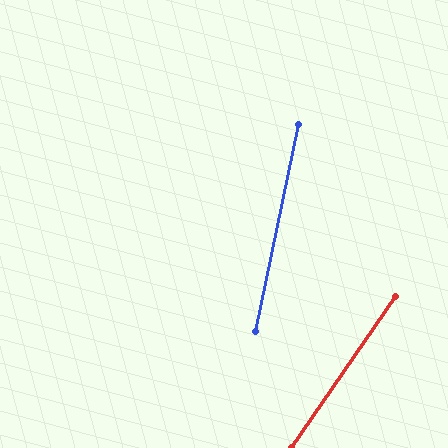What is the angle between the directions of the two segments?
Approximately 23 degrees.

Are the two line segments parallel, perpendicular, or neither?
Neither parallel nor perpendicular — they differ by about 23°.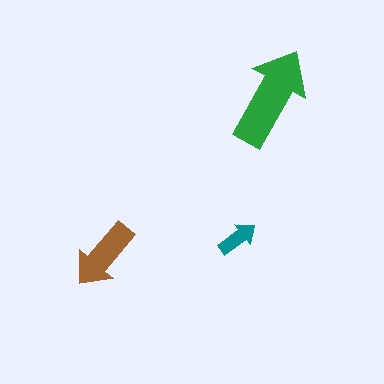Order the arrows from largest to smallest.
the green one, the brown one, the teal one.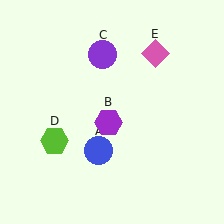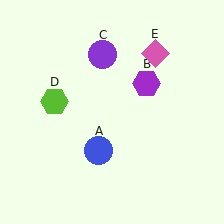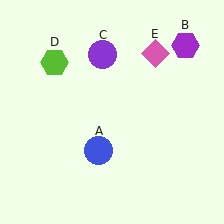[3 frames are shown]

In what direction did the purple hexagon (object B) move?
The purple hexagon (object B) moved up and to the right.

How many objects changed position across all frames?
2 objects changed position: purple hexagon (object B), lime hexagon (object D).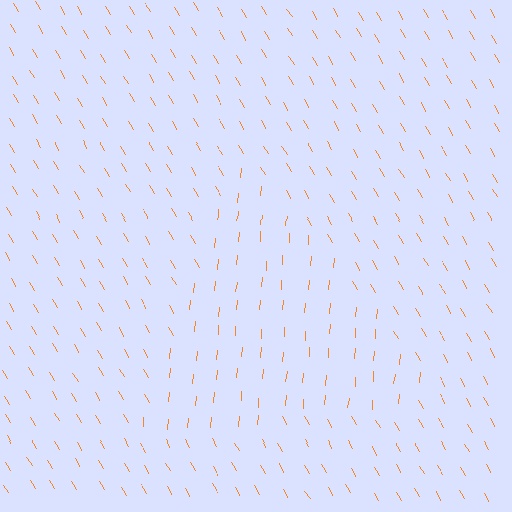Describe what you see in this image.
The image is filled with small orange line segments. A triangle region in the image has lines oriented differently from the surrounding lines, creating a visible texture boundary.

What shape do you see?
I see a triangle.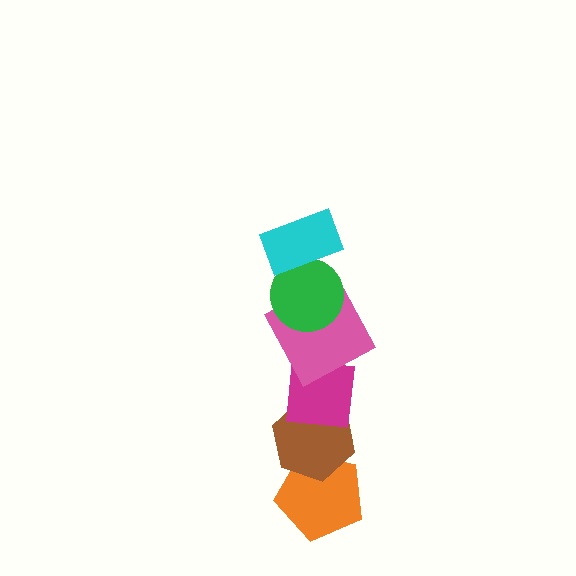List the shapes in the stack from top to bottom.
From top to bottom: the cyan rectangle, the green circle, the pink square, the magenta square, the brown hexagon, the orange pentagon.